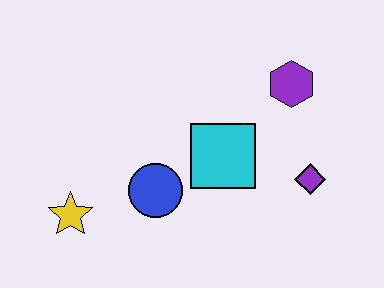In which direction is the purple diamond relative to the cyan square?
The purple diamond is to the right of the cyan square.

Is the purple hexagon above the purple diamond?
Yes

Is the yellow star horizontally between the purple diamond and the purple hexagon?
No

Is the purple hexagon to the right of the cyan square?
Yes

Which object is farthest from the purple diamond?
The yellow star is farthest from the purple diamond.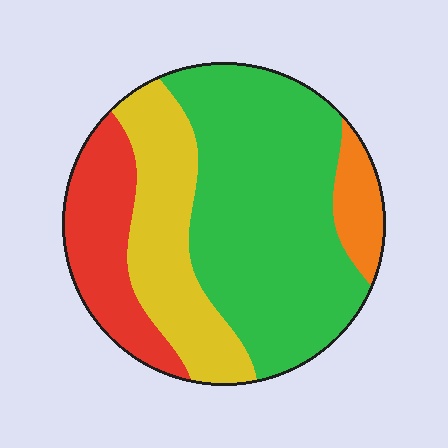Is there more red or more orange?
Red.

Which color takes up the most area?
Green, at roughly 50%.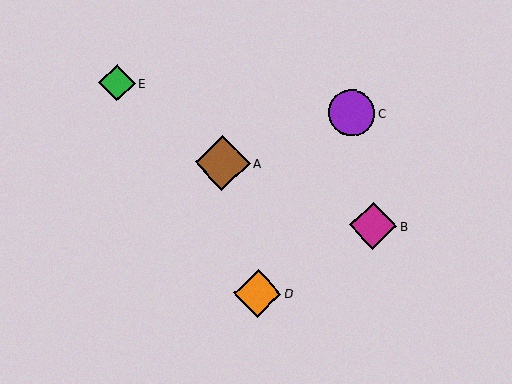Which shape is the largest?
The brown diamond (labeled A) is the largest.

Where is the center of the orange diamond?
The center of the orange diamond is at (258, 293).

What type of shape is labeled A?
Shape A is a brown diamond.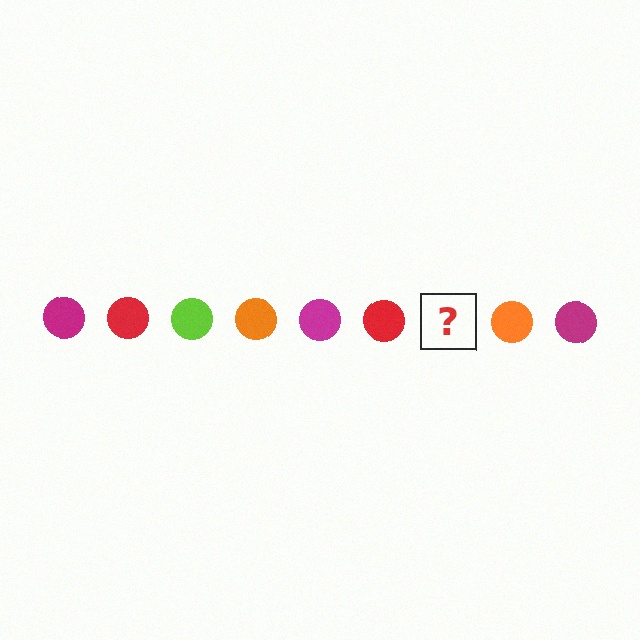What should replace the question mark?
The question mark should be replaced with a lime circle.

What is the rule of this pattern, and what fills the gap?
The rule is that the pattern cycles through magenta, red, lime, orange circles. The gap should be filled with a lime circle.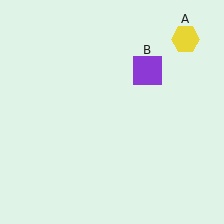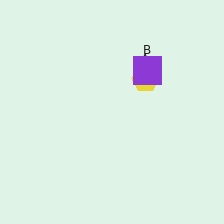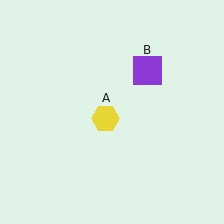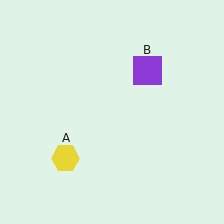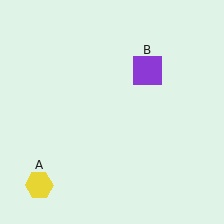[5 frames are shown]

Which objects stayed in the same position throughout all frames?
Purple square (object B) remained stationary.